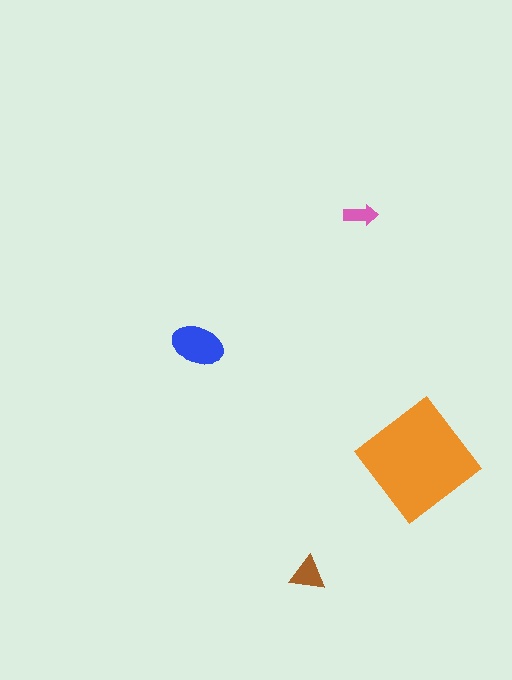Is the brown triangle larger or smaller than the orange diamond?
Smaller.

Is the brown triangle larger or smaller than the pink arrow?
Larger.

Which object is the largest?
The orange diamond.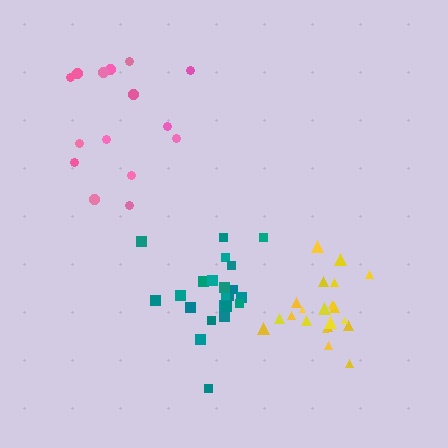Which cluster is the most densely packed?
Yellow.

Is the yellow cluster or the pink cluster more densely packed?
Yellow.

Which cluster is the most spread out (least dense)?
Pink.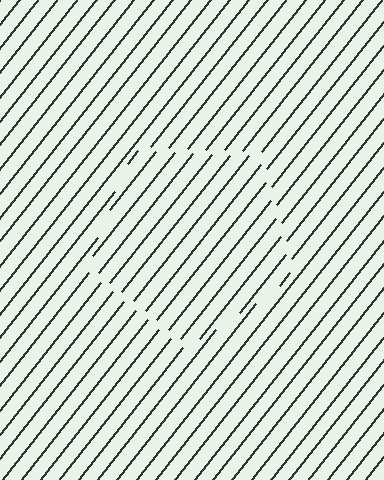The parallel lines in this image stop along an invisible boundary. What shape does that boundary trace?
An illusory pentagon. The interior of the shape contains the same grating, shifted by half a period — the contour is defined by the phase discontinuity where line-ends from the inner and outer gratings abut.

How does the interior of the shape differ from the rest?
The interior of the shape contains the same grating, shifted by half a period — the contour is defined by the phase discontinuity where line-ends from the inner and outer gratings abut.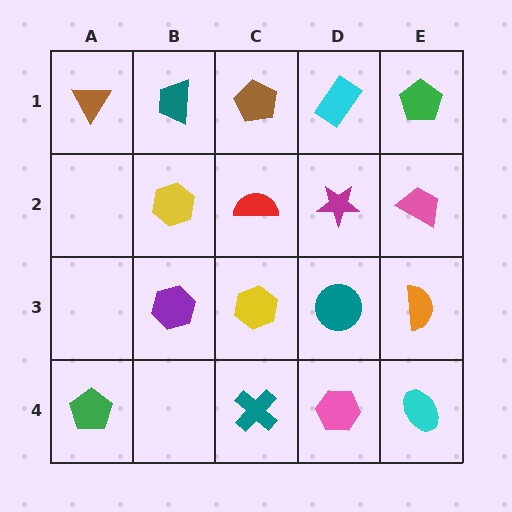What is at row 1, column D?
A cyan rectangle.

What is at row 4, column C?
A teal cross.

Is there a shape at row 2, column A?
No, that cell is empty.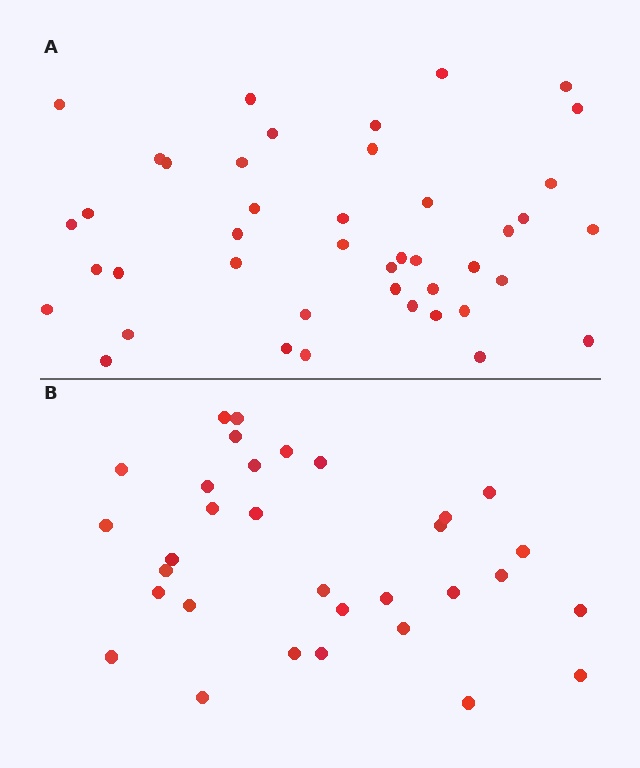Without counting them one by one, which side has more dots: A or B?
Region A (the top region) has more dots.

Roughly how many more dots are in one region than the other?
Region A has roughly 12 or so more dots than region B.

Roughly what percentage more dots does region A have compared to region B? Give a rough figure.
About 35% more.